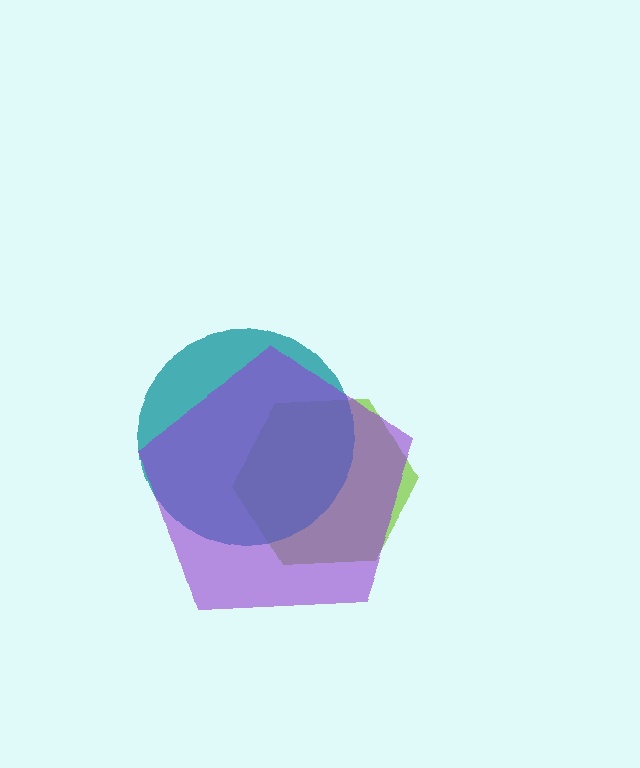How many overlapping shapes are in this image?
There are 3 overlapping shapes in the image.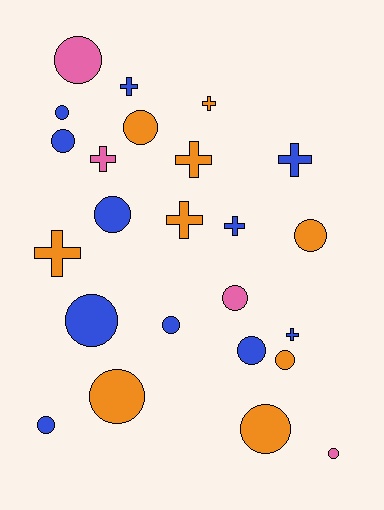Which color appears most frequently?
Blue, with 11 objects.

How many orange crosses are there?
There are 4 orange crosses.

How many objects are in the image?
There are 24 objects.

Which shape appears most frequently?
Circle, with 15 objects.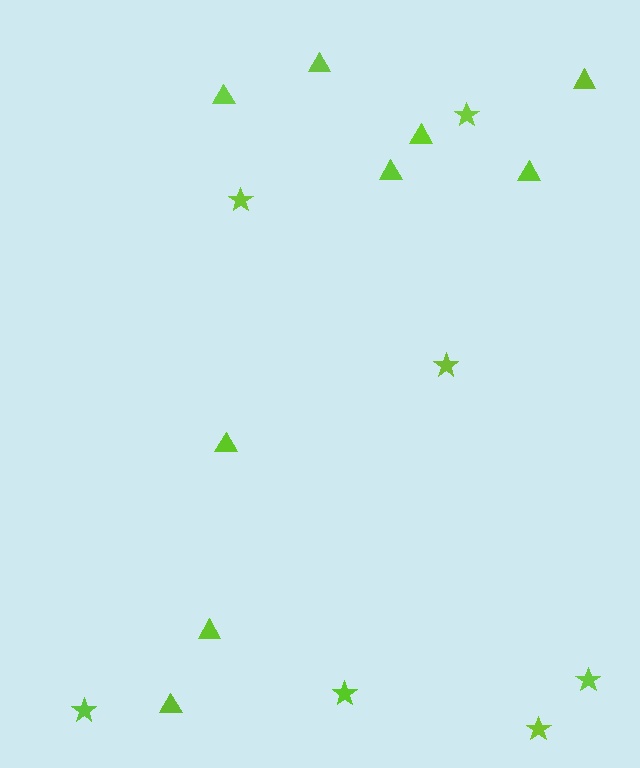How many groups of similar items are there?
There are 2 groups: one group of stars (7) and one group of triangles (9).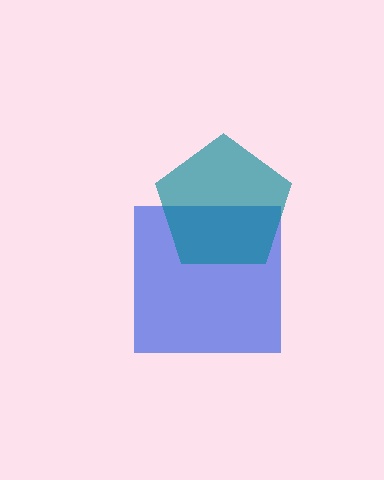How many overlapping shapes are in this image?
There are 2 overlapping shapes in the image.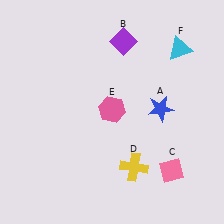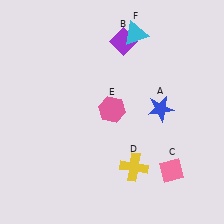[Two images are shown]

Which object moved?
The cyan triangle (F) moved left.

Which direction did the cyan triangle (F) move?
The cyan triangle (F) moved left.